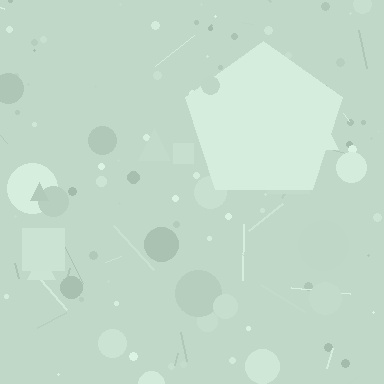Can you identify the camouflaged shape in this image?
The camouflaged shape is a pentagon.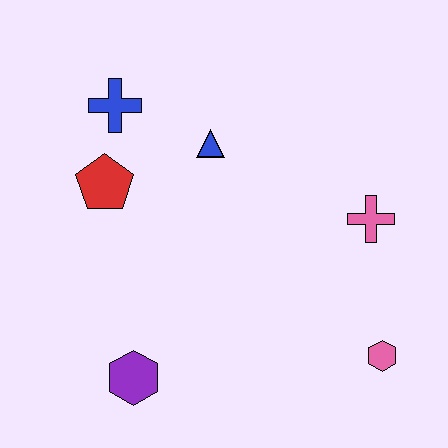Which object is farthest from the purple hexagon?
The pink cross is farthest from the purple hexagon.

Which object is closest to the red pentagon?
The blue cross is closest to the red pentagon.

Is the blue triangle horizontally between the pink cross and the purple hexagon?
Yes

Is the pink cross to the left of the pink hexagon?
Yes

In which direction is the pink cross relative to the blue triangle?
The pink cross is to the right of the blue triangle.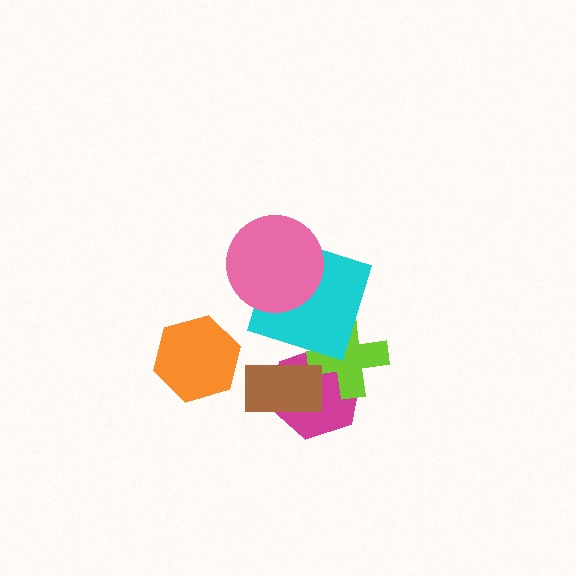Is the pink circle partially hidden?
No, no other shape covers it.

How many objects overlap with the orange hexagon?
0 objects overlap with the orange hexagon.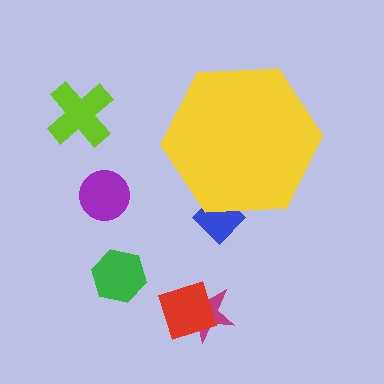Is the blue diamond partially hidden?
Yes, the blue diamond is partially hidden behind the yellow hexagon.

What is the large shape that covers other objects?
A yellow hexagon.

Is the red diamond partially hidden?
No, the red diamond is fully visible.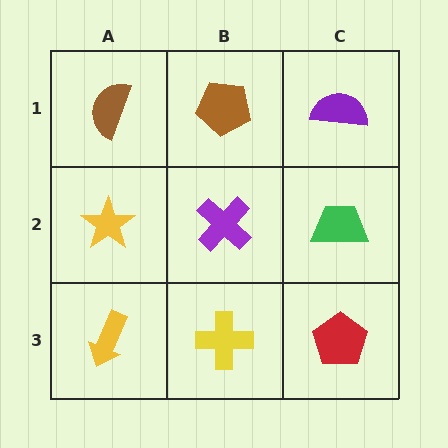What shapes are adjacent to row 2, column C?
A purple semicircle (row 1, column C), a red pentagon (row 3, column C), a purple cross (row 2, column B).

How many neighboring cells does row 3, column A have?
2.